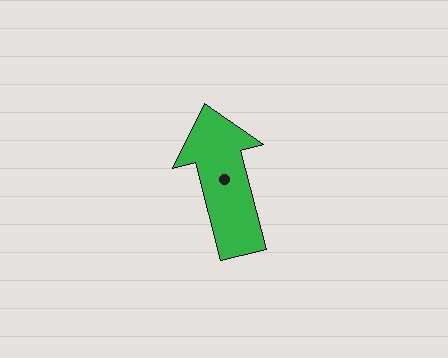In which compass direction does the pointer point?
North.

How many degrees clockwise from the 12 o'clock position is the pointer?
Approximately 345 degrees.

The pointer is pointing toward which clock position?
Roughly 12 o'clock.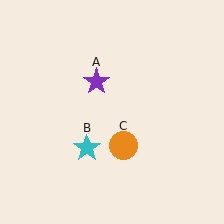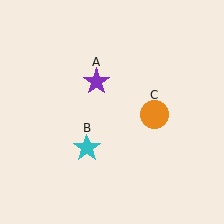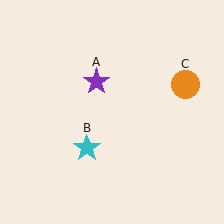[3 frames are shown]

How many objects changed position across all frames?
1 object changed position: orange circle (object C).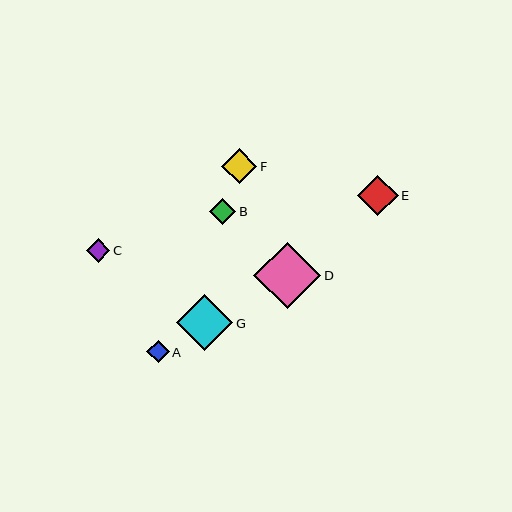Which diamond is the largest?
Diamond D is the largest with a size of approximately 67 pixels.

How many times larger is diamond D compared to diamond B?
Diamond D is approximately 2.6 times the size of diamond B.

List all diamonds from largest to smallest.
From largest to smallest: D, G, E, F, B, C, A.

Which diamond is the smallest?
Diamond A is the smallest with a size of approximately 23 pixels.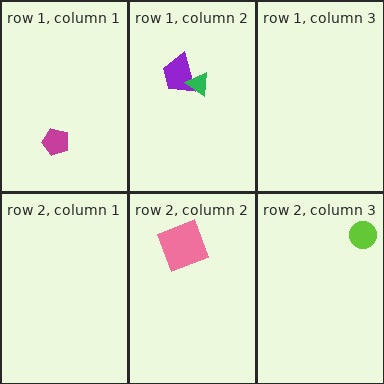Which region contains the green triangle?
The row 1, column 2 region.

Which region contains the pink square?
The row 2, column 2 region.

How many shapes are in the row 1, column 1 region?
1.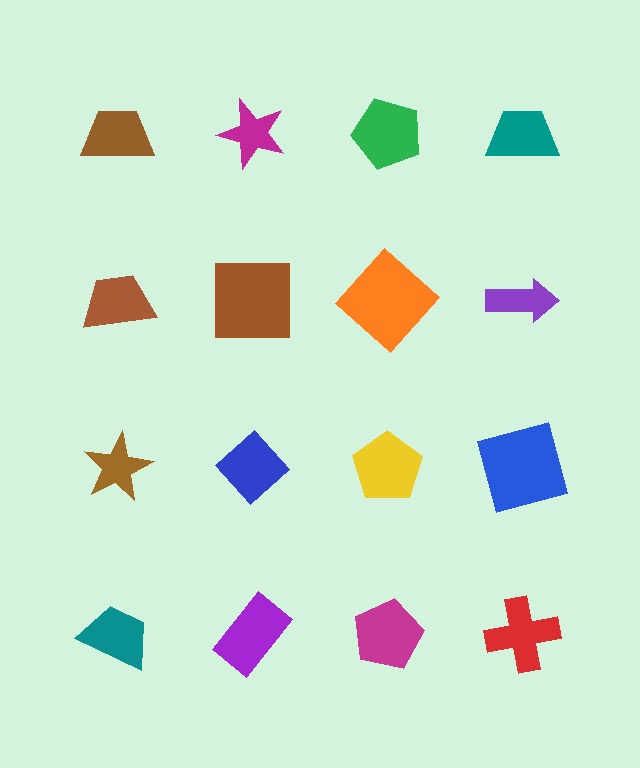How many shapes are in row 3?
4 shapes.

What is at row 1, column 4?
A teal trapezoid.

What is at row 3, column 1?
A brown star.